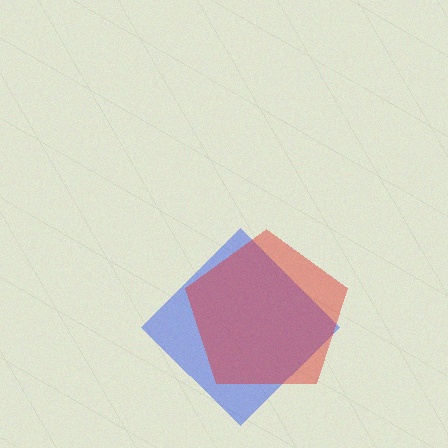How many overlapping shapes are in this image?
There are 2 overlapping shapes in the image.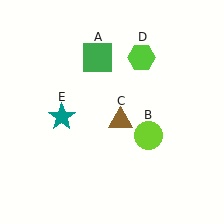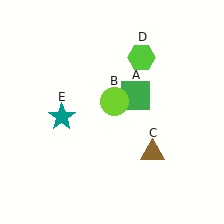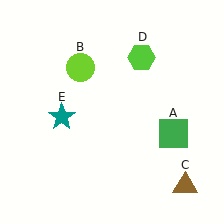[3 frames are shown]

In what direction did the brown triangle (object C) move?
The brown triangle (object C) moved down and to the right.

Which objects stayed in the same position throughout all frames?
Lime hexagon (object D) and teal star (object E) remained stationary.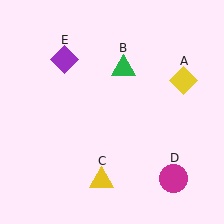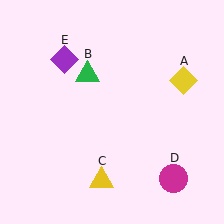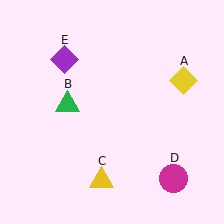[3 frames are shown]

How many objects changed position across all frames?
1 object changed position: green triangle (object B).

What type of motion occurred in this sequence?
The green triangle (object B) rotated counterclockwise around the center of the scene.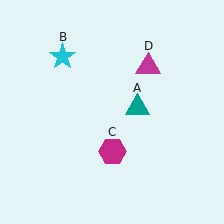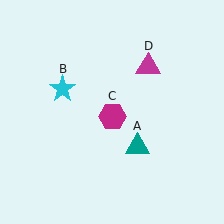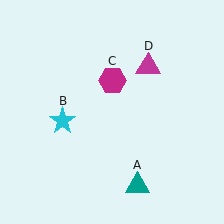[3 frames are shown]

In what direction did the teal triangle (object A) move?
The teal triangle (object A) moved down.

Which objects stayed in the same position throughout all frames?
Magenta triangle (object D) remained stationary.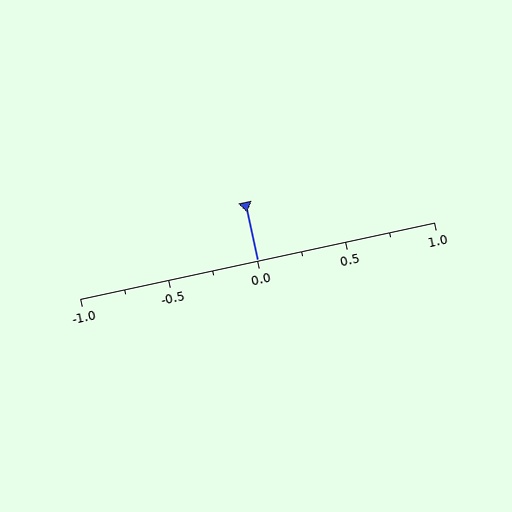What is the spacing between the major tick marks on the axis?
The major ticks are spaced 0.5 apart.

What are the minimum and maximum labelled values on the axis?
The axis runs from -1.0 to 1.0.